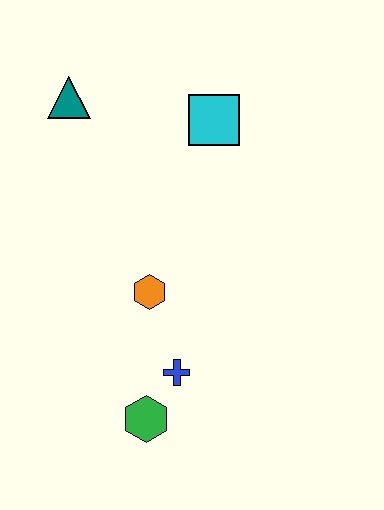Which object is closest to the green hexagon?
The blue cross is closest to the green hexagon.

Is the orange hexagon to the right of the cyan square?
No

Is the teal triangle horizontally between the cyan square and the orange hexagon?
No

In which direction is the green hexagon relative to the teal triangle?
The green hexagon is below the teal triangle.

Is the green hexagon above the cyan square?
No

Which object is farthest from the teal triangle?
The green hexagon is farthest from the teal triangle.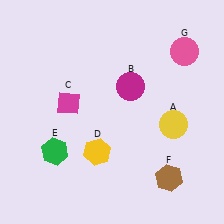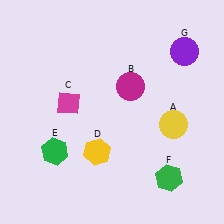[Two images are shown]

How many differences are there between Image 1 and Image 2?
There are 2 differences between the two images.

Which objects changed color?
F changed from brown to green. G changed from pink to purple.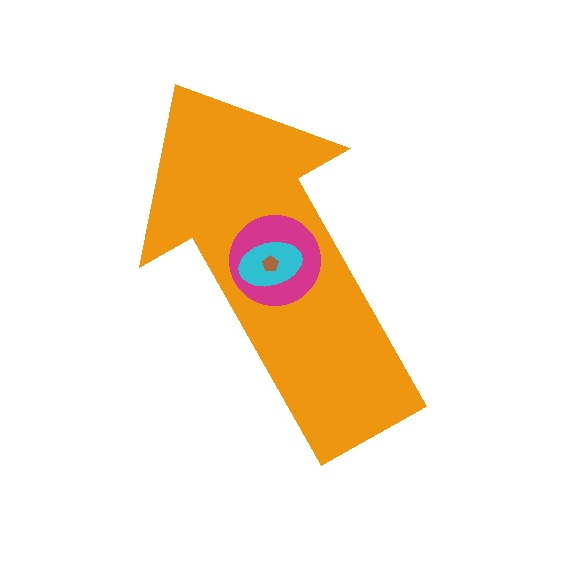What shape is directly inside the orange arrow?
The magenta circle.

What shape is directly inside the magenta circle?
The cyan ellipse.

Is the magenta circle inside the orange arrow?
Yes.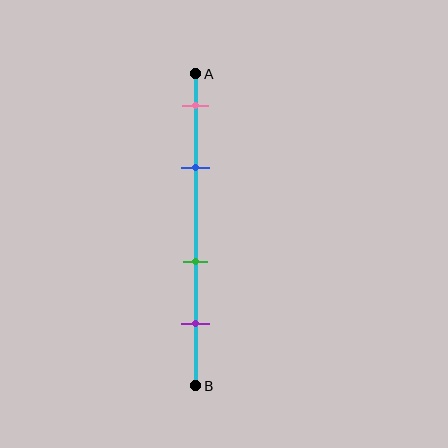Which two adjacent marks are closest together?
The pink and blue marks are the closest adjacent pair.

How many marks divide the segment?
There are 4 marks dividing the segment.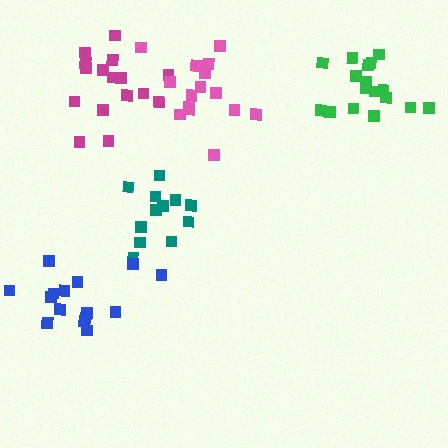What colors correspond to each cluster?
The clusters are colored: green, teal, magenta, blue, pink.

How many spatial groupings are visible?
There are 5 spatial groupings.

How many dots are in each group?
Group 1: 17 dots, Group 2: 12 dots, Group 3: 17 dots, Group 4: 15 dots, Group 5: 15 dots (76 total).